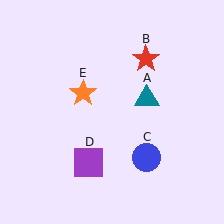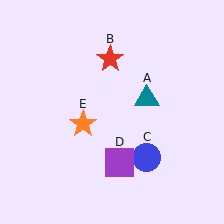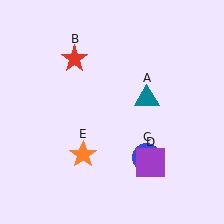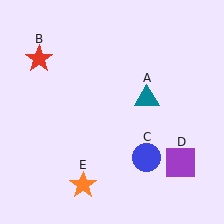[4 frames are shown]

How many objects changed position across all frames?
3 objects changed position: red star (object B), purple square (object D), orange star (object E).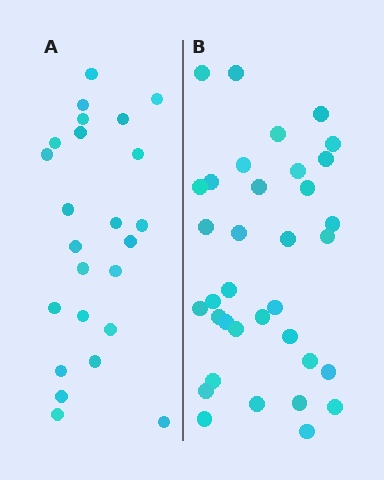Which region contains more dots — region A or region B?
Region B (the right region) has more dots.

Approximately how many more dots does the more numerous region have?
Region B has roughly 12 or so more dots than region A.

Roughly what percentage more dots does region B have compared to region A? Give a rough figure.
About 45% more.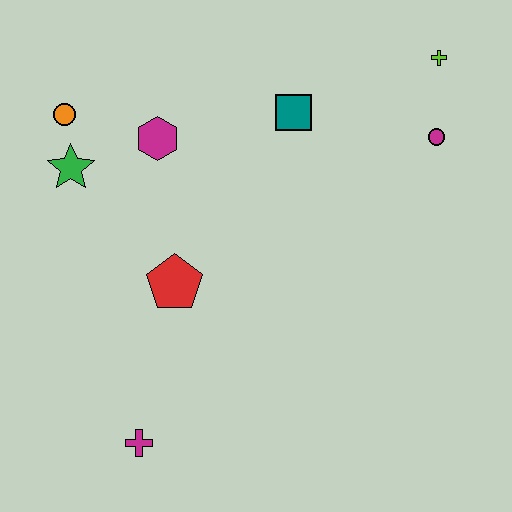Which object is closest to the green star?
The orange circle is closest to the green star.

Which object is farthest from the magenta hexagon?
The magenta cross is farthest from the magenta hexagon.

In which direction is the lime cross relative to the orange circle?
The lime cross is to the right of the orange circle.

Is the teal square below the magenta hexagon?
No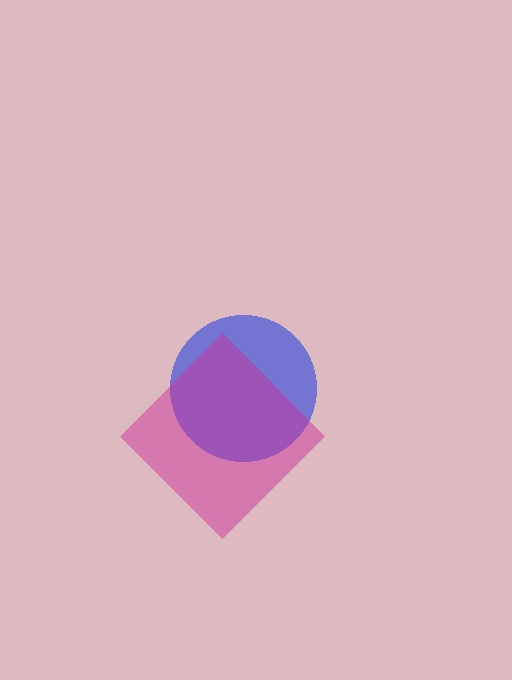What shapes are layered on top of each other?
The layered shapes are: a blue circle, a magenta diamond.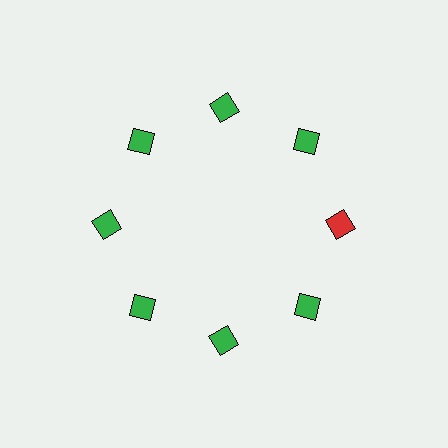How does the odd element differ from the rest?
It has a different color: red instead of green.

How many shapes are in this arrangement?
There are 8 shapes arranged in a ring pattern.